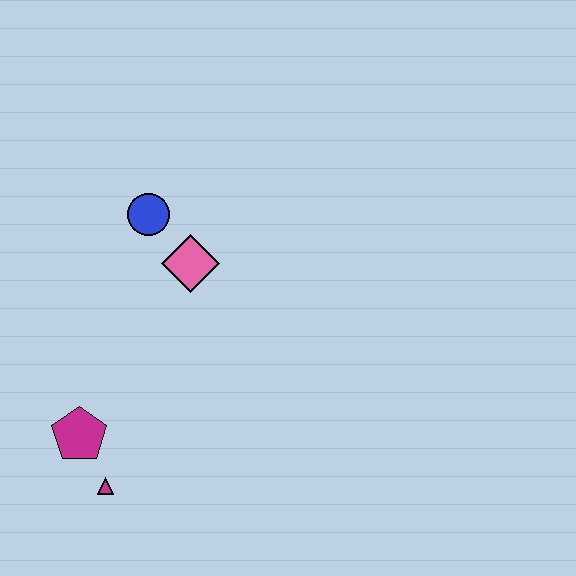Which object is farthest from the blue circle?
The magenta triangle is farthest from the blue circle.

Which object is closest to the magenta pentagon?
The magenta triangle is closest to the magenta pentagon.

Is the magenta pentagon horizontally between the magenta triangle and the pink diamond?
No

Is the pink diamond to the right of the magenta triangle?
Yes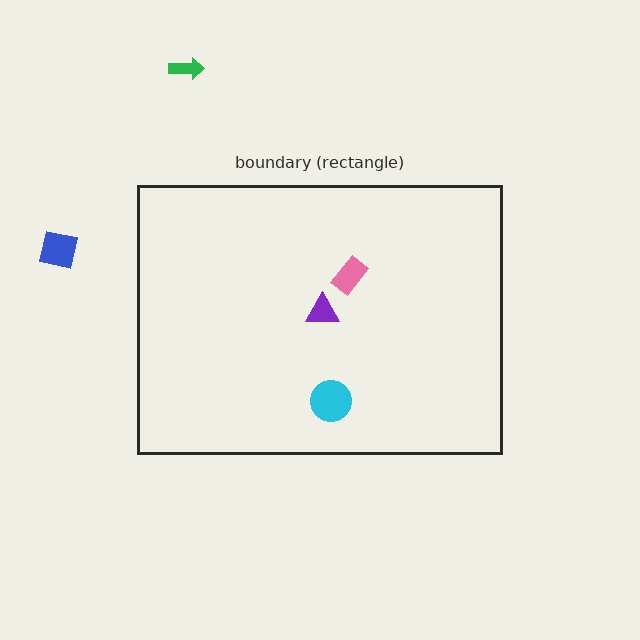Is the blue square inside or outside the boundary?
Outside.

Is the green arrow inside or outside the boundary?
Outside.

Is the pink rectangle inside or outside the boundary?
Inside.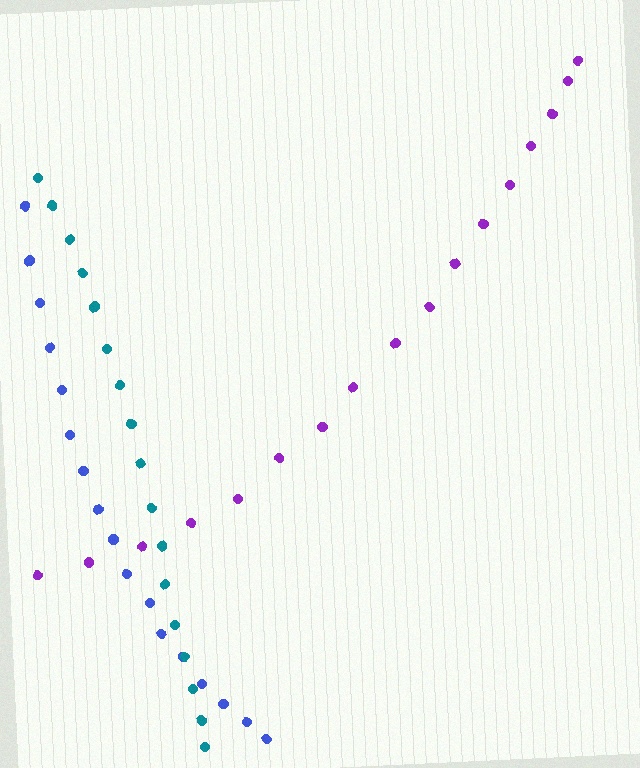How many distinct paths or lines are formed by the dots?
There are 3 distinct paths.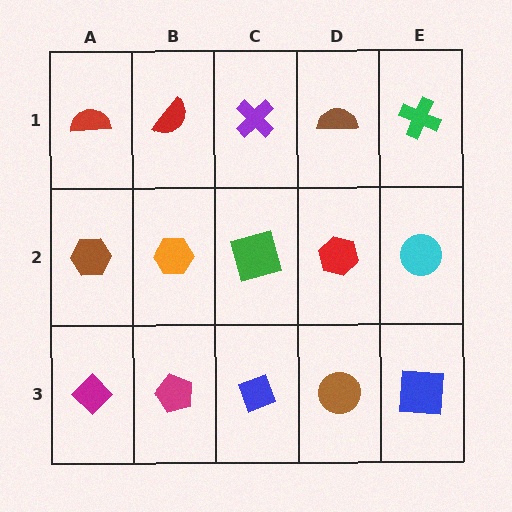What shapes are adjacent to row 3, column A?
A brown hexagon (row 2, column A), a magenta pentagon (row 3, column B).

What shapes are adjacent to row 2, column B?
A red semicircle (row 1, column B), a magenta pentagon (row 3, column B), a brown hexagon (row 2, column A), a green square (row 2, column C).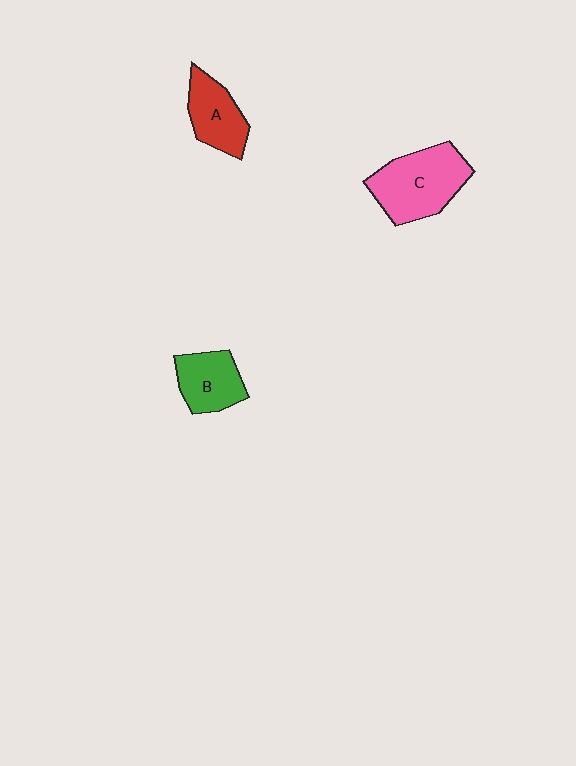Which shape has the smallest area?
Shape A (red).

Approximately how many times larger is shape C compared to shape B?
Approximately 1.6 times.